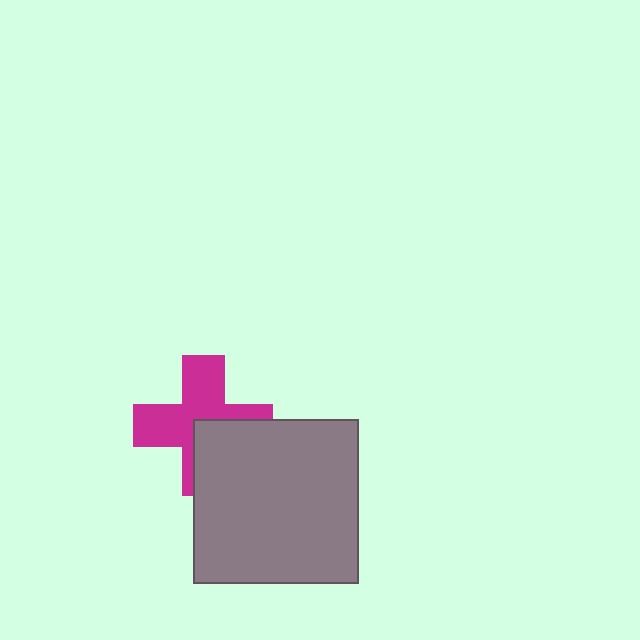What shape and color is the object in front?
The object in front is a gray square.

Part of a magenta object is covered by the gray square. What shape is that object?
It is a cross.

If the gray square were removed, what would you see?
You would see the complete magenta cross.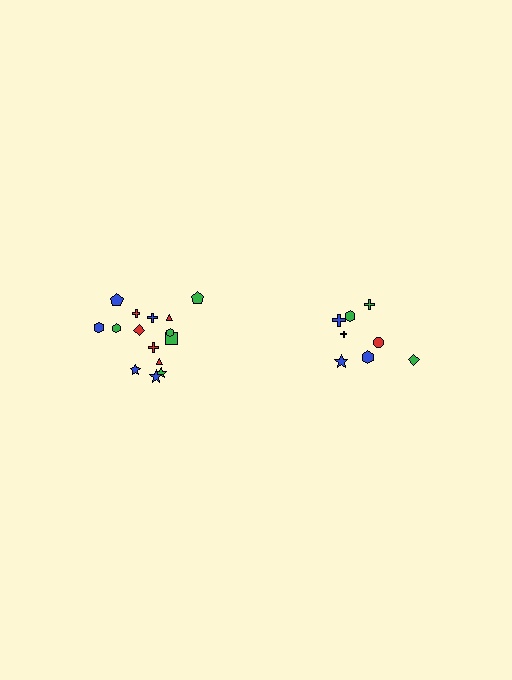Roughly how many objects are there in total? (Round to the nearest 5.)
Roughly 25 objects in total.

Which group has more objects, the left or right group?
The left group.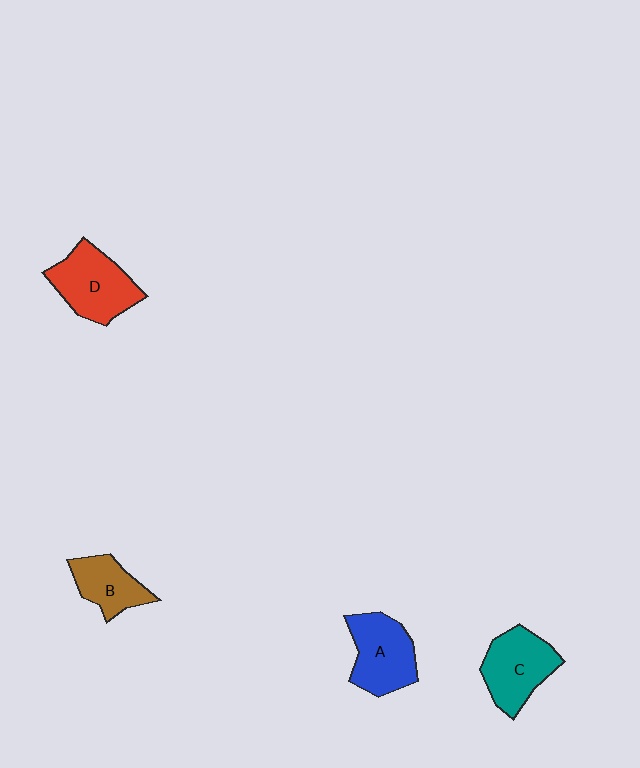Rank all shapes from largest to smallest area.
From largest to smallest: D (red), A (blue), C (teal), B (brown).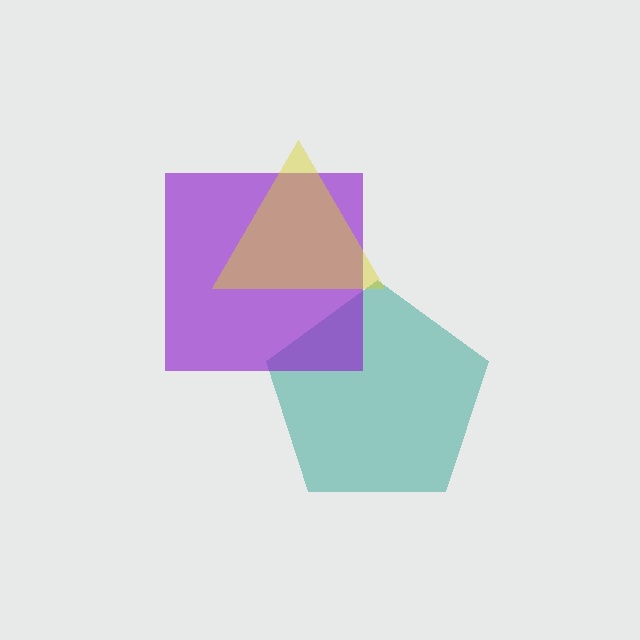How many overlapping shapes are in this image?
There are 3 overlapping shapes in the image.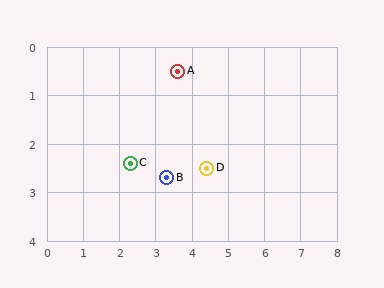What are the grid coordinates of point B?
Point B is at approximately (3.3, 2.7).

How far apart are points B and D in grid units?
Points B and D are about 1.1 grid units apart.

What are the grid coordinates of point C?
Point C is at approximately (2.3, 2.4).